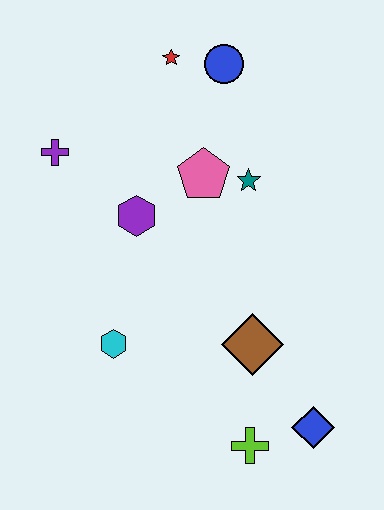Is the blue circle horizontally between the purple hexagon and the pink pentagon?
No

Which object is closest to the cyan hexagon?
The purple hexagon is closest to the cyan hexagon.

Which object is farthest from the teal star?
The lime cross is farthest from the teal star.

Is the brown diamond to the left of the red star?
No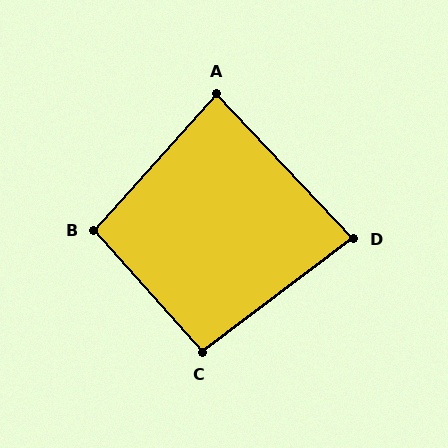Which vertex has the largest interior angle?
B, at approximately 96 degrees.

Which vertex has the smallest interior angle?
D, at approximately 84 degrees.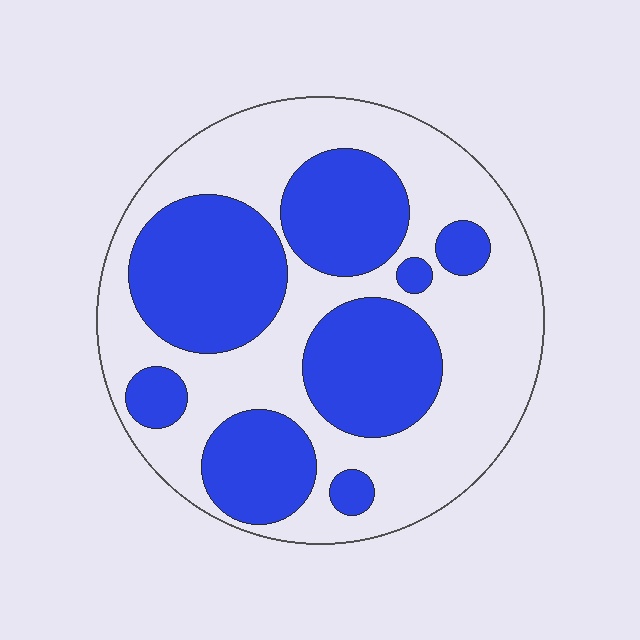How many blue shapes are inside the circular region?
8.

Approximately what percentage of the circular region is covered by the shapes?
Approximately 45%.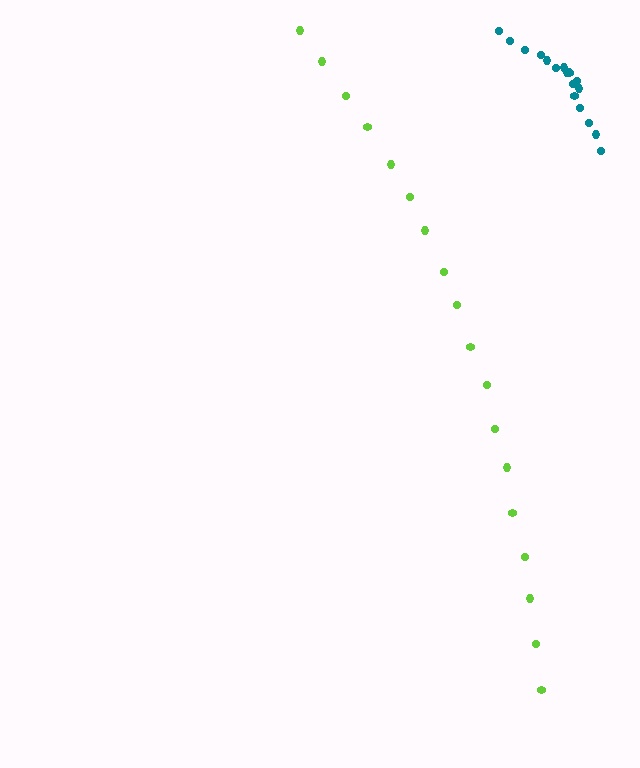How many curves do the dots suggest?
There are 2 distinct paths.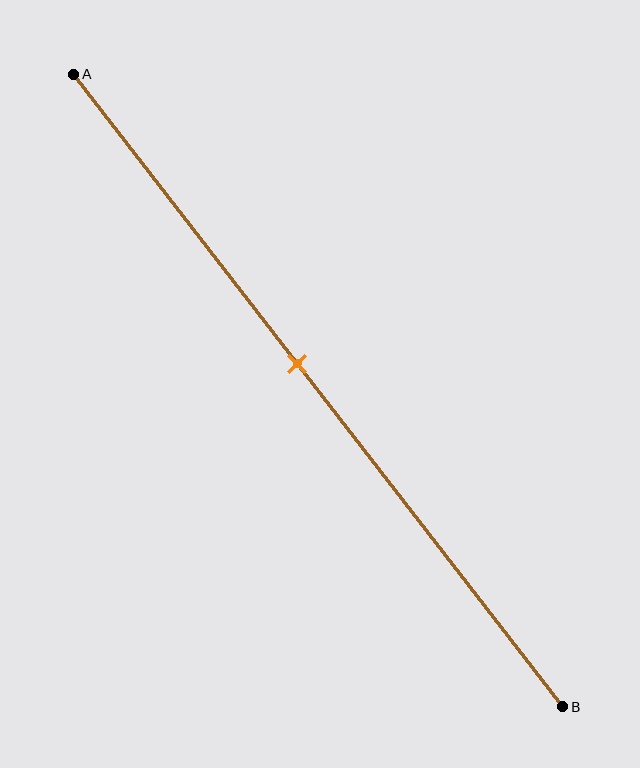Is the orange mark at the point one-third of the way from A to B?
No, the mark is at about 45% from A, not at the 33% one-third point.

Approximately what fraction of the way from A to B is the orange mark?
The orange mark is approximately 45% of the way from A to B.